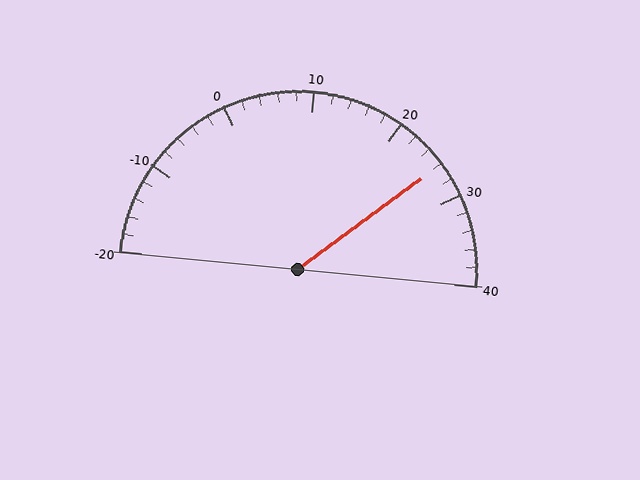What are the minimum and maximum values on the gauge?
The gauge ranges from -20 to 40.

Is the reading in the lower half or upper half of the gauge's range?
The reading is in the upper half of the range (-20 to 40).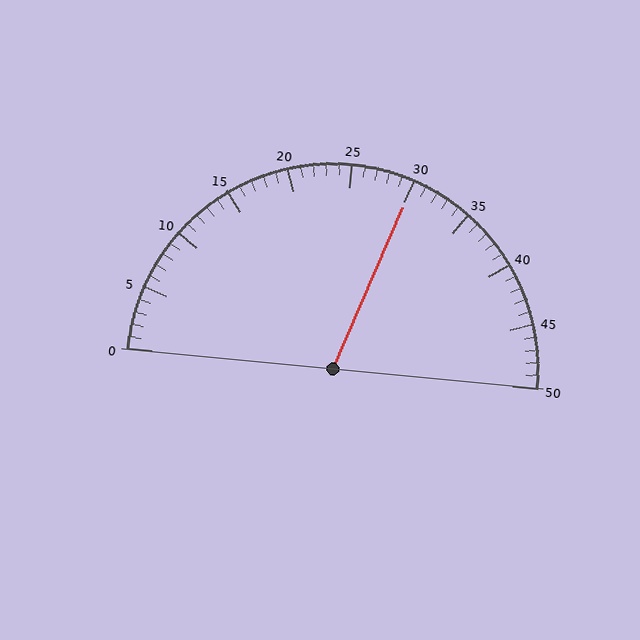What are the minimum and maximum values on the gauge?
The gauge ranges from 0 to 50.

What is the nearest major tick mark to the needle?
The nearest major tick mark is 30.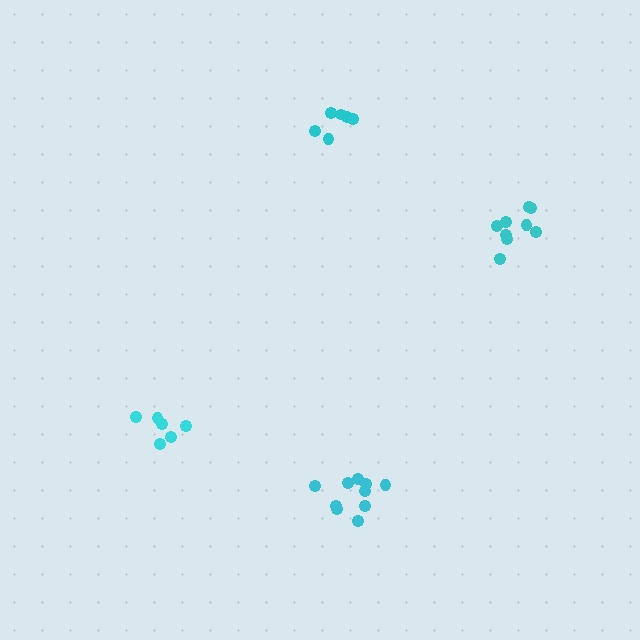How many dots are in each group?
Group 1: 10 dots, Group 2: 6 dots, Group 3: 6 dots, Group 4: 9 dots (31 total).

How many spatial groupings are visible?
There are 4 spatial groupings.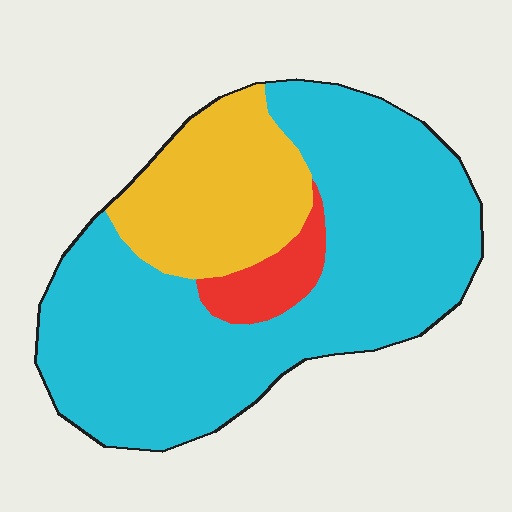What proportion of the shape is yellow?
Yellow takes up less than a quarter of the shape.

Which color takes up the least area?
Red, at roughly 5%.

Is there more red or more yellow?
Yellow.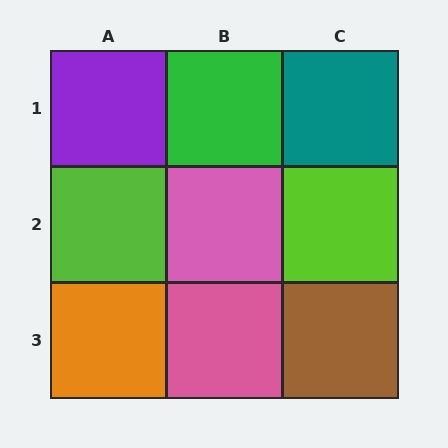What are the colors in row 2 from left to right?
Lime, pink, lime.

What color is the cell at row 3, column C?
Brown.